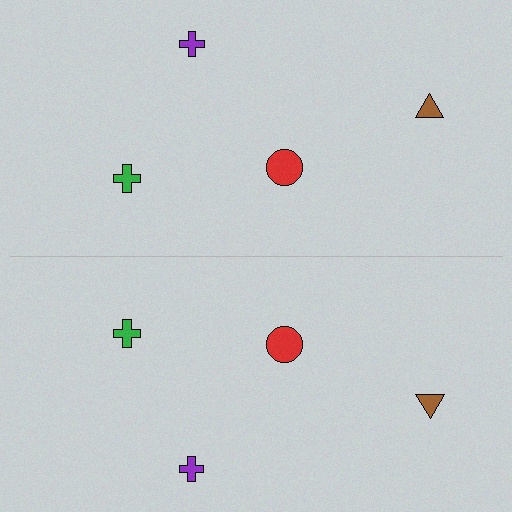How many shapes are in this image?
There are 8 shapes in this image.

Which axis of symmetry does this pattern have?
The pattern has a horizontal axis of symmetry running through the center of the image.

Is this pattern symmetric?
Yes, this pattern has bilateral (reflection) symmetry.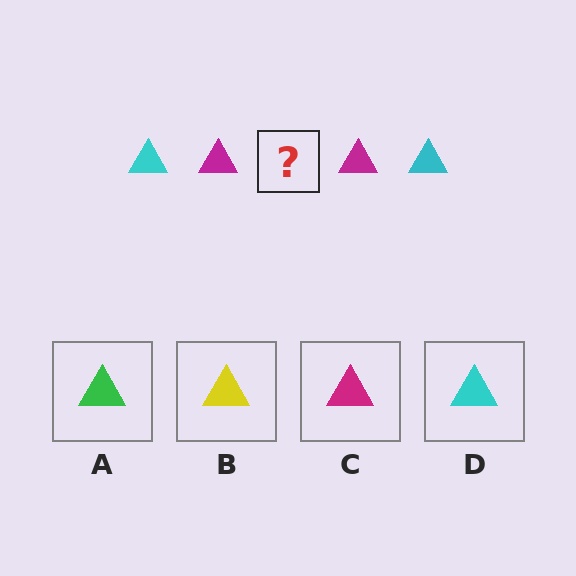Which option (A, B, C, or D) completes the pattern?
D.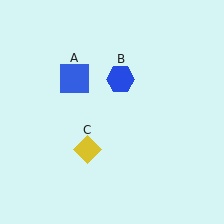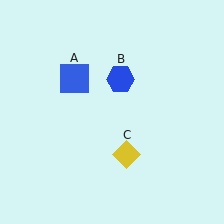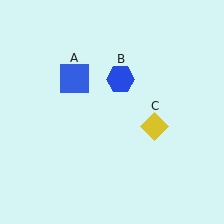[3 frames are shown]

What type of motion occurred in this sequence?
The yellow diamond (object C) rotated counterclockwise around the center of the scene.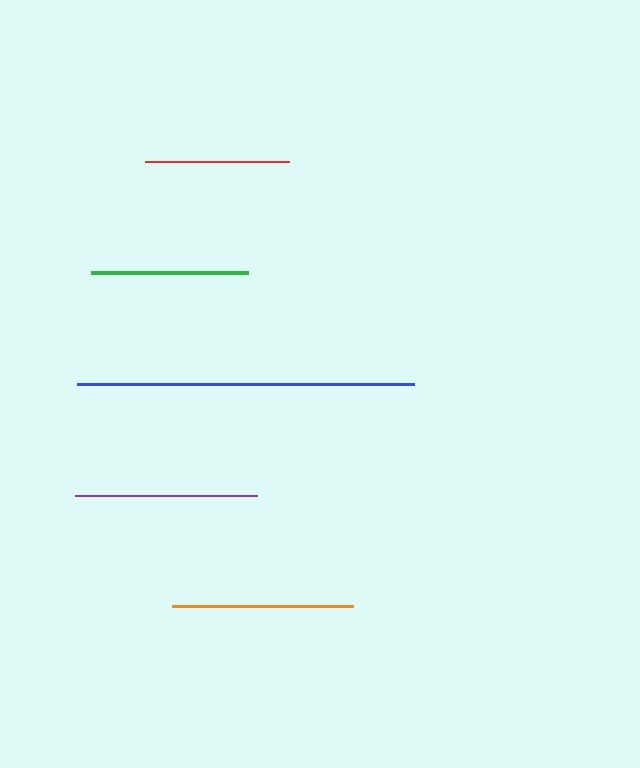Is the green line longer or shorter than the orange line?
The orange line is longer than the green line.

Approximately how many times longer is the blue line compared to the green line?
The blue line is approximately 2.2 times the length of the green line.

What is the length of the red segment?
The red segment is approximately 144 pixels long.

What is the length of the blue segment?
The blue segment is approximately 336 pixels long.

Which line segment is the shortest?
The red line is the shortest at approximately 144 pixels.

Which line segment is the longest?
The blue line is the longest at approximately 336 pixels.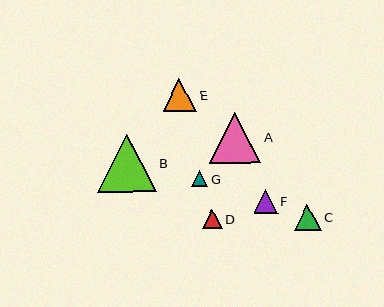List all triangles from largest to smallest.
From largest to smallest: B, A, E, C, F, D, G.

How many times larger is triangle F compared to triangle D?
Triangle F is approximately 1.2 times the size of triangle D.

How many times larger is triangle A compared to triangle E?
Triangle A is approximately 1.5 times the size of triangle E.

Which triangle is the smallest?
Triangle G is the smallest with a size of approximately 16 pixels.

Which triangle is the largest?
Triangle B is the largest with a size of approximately 59 pixels.